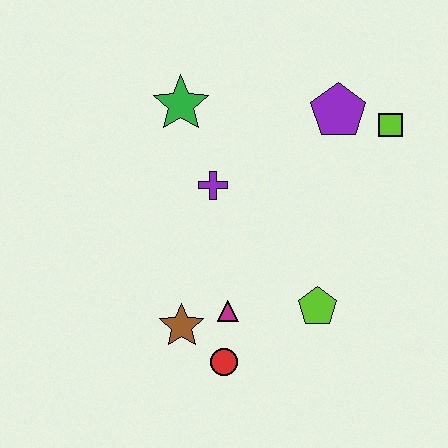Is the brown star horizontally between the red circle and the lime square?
No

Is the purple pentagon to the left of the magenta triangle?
No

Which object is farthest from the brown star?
The lime square is farthest from the brown star.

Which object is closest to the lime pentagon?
The magenta triangle is closest to the lime pentagon.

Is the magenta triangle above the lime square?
No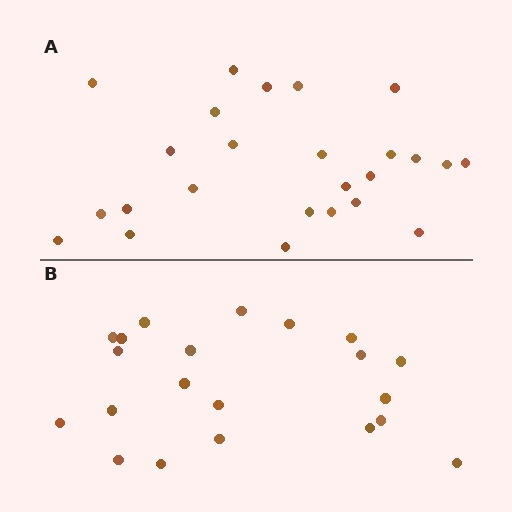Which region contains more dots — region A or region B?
Region A (the top region) has more dots.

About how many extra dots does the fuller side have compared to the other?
Region A has about 4 more dots than region B.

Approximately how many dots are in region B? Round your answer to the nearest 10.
About 20 dots. (The exact count is 21, which rounds to 20.)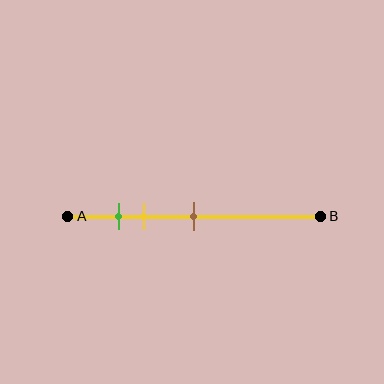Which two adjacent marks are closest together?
The green and yellow marks are the closest adjacent pair.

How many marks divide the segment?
There are 3 marks dividing the segment.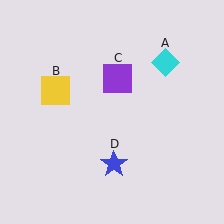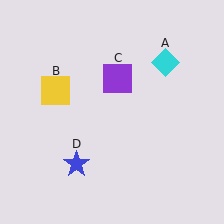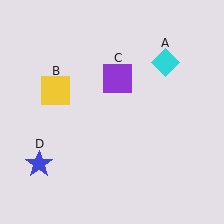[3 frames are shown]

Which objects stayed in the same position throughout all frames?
Cyan diamond (object A) and yellow square (object B) and purple square (object C) remained stationary.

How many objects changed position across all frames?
1 object changed position: blue star (object D).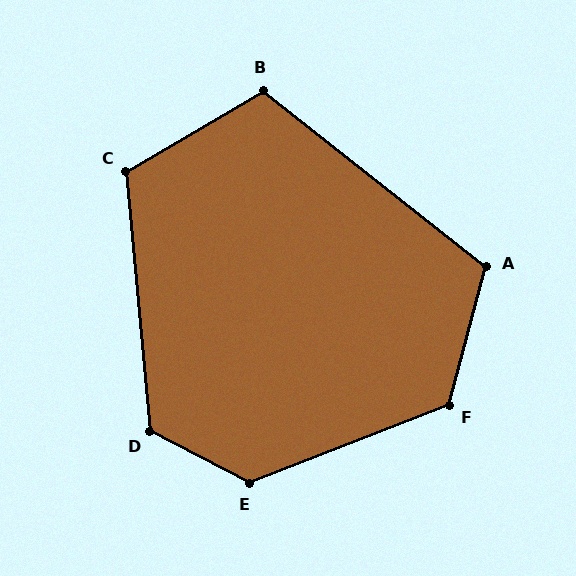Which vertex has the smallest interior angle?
B, at approximately 111 degrees.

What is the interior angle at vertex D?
Approximately 123 degrees (obtuse).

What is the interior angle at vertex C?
Approximately 116 degrees (obtuse).